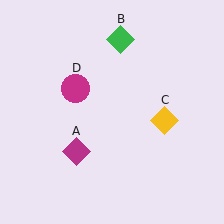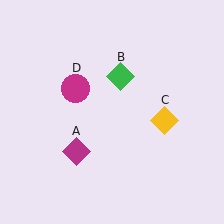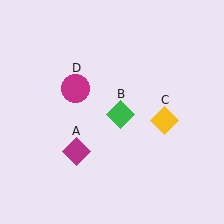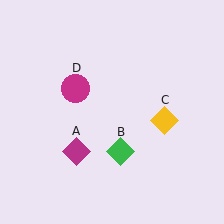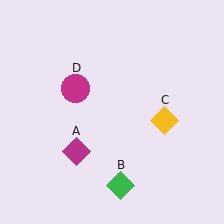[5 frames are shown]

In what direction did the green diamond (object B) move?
The green diamond (object B) moved down.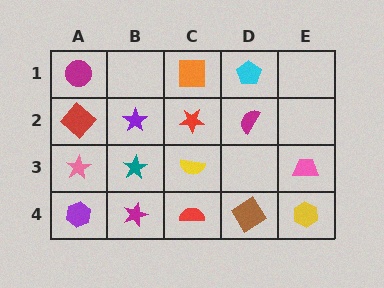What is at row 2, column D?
A magenta semicircle.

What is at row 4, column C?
A red semicircle.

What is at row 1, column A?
A magenta circle.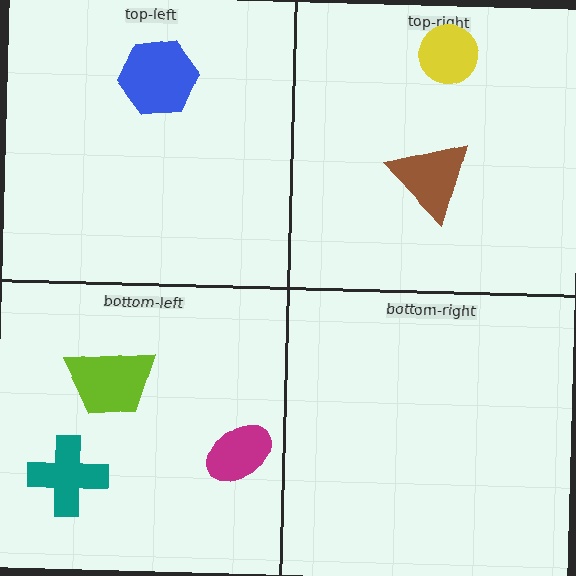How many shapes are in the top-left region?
1.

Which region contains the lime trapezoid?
The bottom-left region.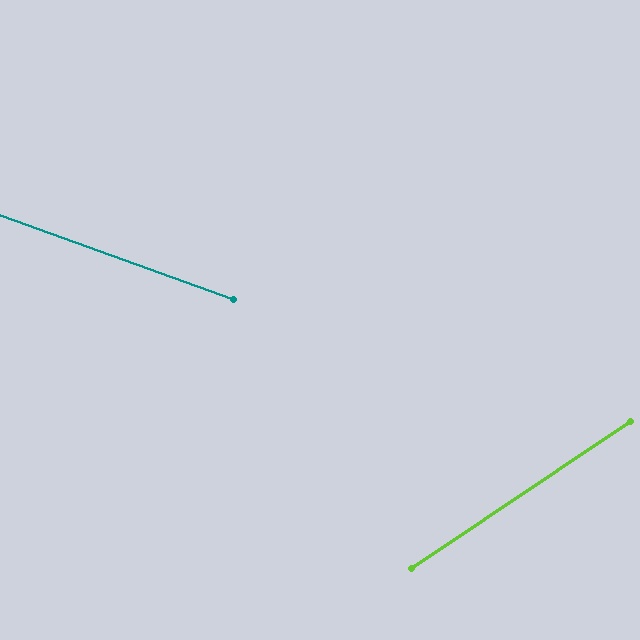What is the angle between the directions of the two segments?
Approximately 54 degrees.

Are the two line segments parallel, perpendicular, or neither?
Neither parallel nor perpendicular — they differ by about 54°.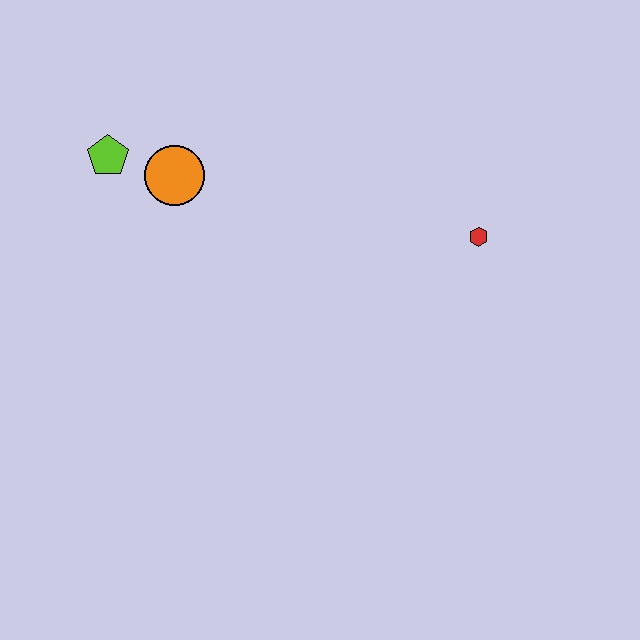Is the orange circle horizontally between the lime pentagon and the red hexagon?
Yes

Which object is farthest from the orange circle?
The red hexagon is farthest from the orange circle.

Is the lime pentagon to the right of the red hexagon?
No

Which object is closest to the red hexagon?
The orange circle is closest to the red hexagon.